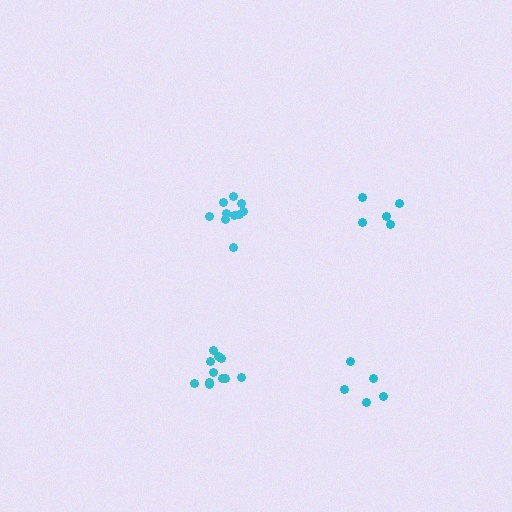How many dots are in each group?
Group 1: 10 dots, Group 2: 11 dots, Group 3: 5 dots, Group 4: 5 dots (31 total).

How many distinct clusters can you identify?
There are 4 distinct clusters.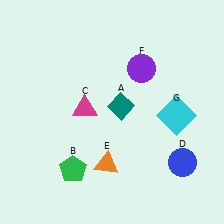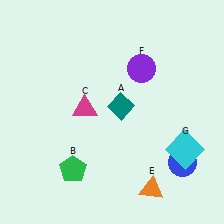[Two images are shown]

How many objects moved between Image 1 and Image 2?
2 objects moved between the two images.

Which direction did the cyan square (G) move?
The cyan square (G) moved down.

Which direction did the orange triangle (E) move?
The orange triangle (E) moved right.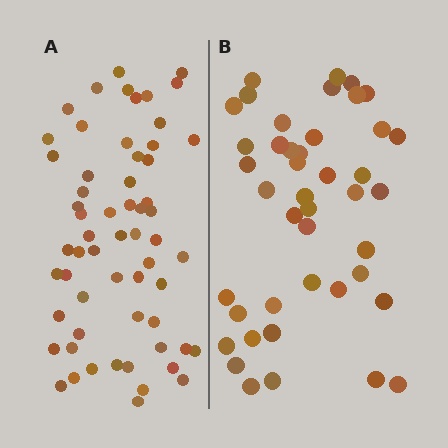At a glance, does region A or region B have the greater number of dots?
Region A (the left region) has more dots.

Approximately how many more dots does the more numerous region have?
Region A has approximately 15 more dots than region B.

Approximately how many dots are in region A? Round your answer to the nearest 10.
About 60 dots.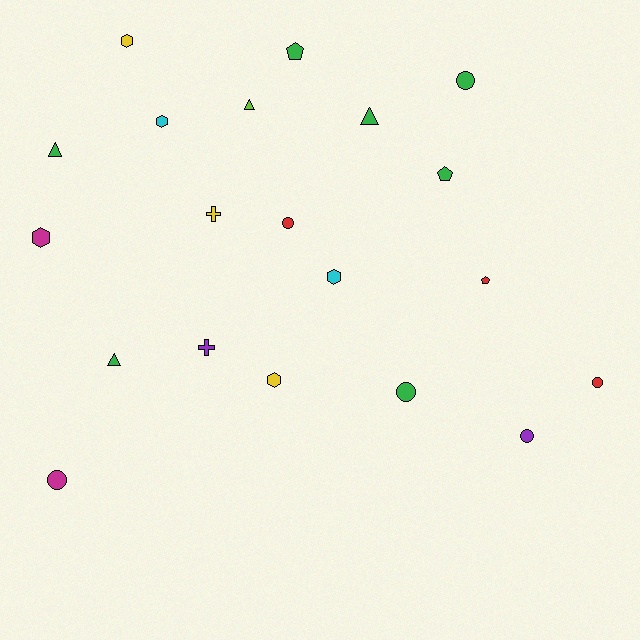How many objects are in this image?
There are 20 objects.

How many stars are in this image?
There are no stars.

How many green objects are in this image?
There are 7 green objects.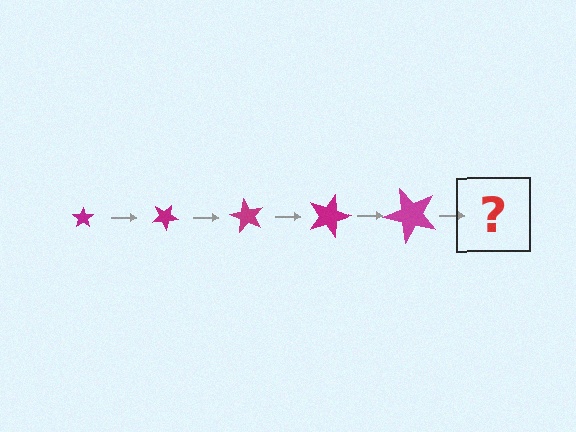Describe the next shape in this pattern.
It should be a star, larger than the previous one and rotated 150 degrees from the start.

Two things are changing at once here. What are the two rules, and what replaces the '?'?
The two rules are that the star grows larger each step and it rotates 30 degrees each step. The '?' should be a star, larger than the previous one and rotated 150 degrees from the start.